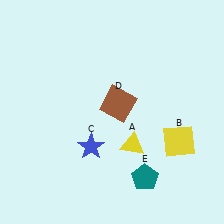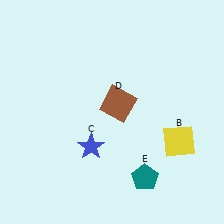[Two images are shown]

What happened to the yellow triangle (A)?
The yellow triangle (A) was removed in Image 2. It was in the bottom-right area of Image 1.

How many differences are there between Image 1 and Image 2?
There is 1 difference between the two images.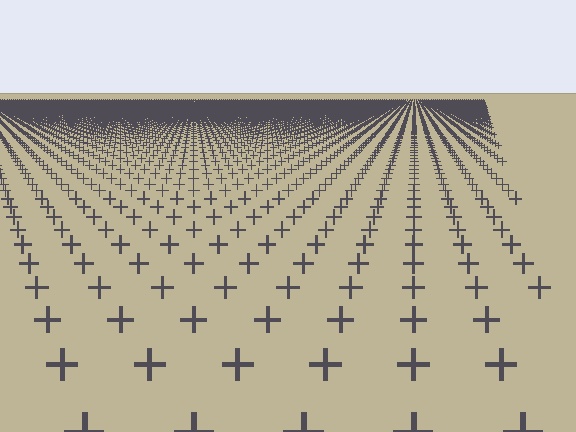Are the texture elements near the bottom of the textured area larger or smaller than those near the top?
Larger. Near the bottom, elements are closer to the viewer and appear at a bigger on-screen size.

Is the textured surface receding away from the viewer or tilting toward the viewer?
The surface is receding away from the viewer. Texture elements get smaller and denser toward the top.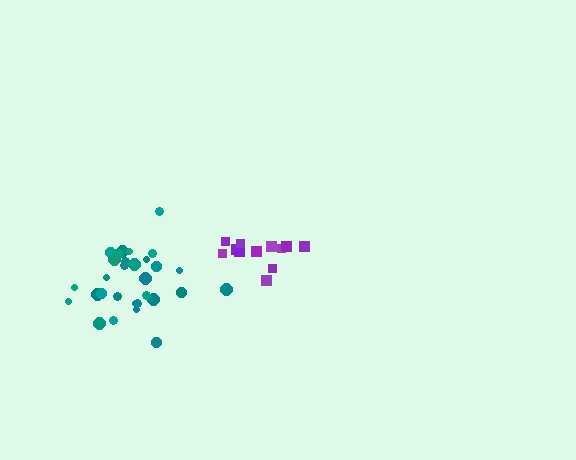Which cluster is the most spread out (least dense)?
Purple.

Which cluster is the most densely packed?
Teal.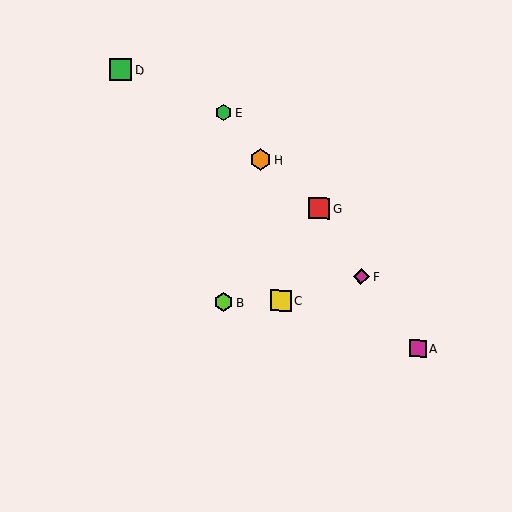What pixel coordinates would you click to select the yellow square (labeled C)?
Click at (281, 300) to select the yellow square C.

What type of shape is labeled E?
Shape E is a green hexagon.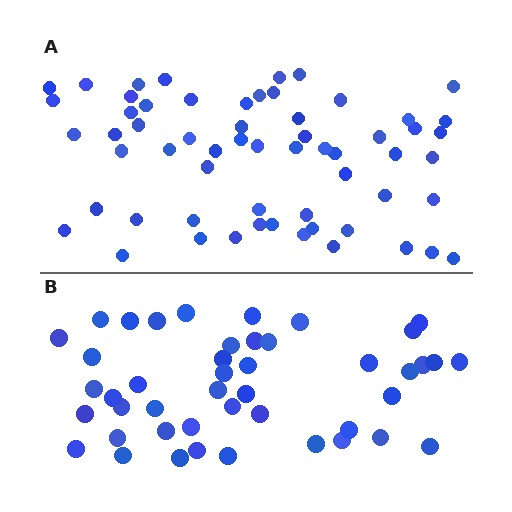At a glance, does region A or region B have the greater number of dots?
Region A (the top region) has more dots.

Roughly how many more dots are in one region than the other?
Region A has approximately 15 more dots than region B.